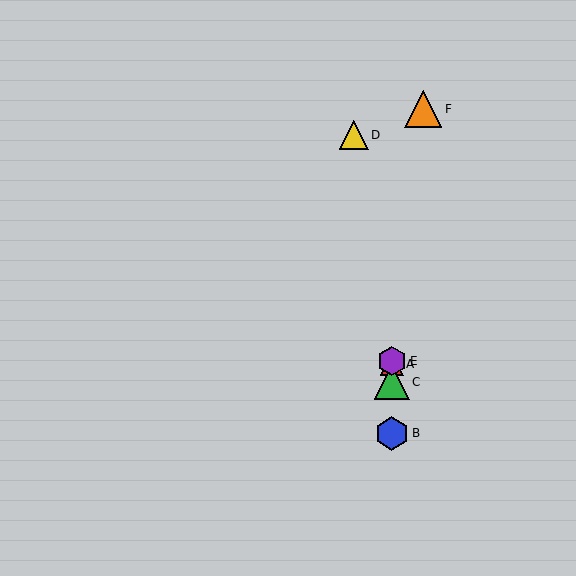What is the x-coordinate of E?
Object E is at x≈392.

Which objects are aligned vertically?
Objects A, B, C, E are aligned vertically.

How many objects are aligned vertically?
4 objects (A, B, C, E) are aligned vertically.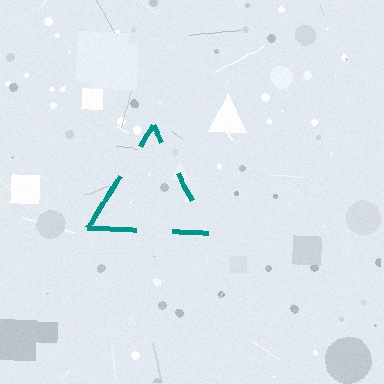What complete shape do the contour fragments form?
The contour fragments form a triangle.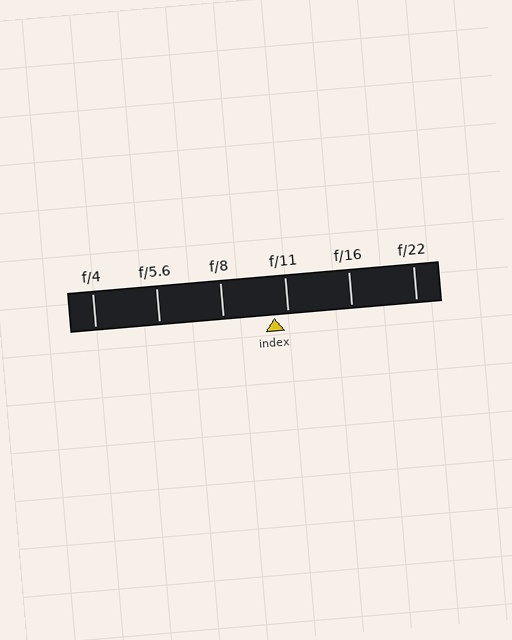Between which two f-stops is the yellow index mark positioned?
The index mark is between f/8 and f/11.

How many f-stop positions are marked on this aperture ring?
There are 6 f-stop positions marked.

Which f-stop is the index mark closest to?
The index mark is closest to f/11.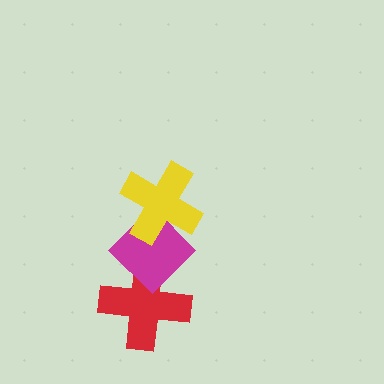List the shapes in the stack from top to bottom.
From top to bottom: the yellow cross, the magenta diamond, the red cross.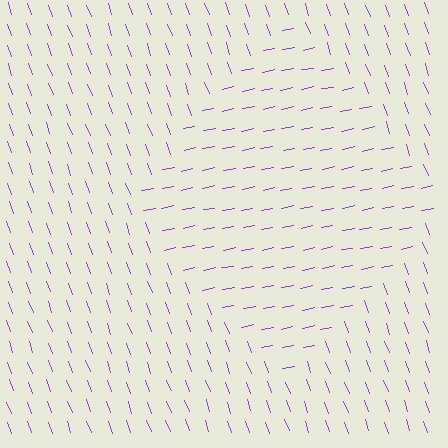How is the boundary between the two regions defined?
The boundary is defined purely by a change in line orientation (approximately 82 degrees difference). All lines are the same color and thickness.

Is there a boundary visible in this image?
Yes, there is a texture boundary formed by a change in line orientation.